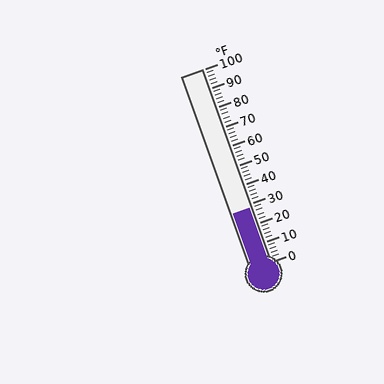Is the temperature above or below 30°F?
The temperature is below 30°F.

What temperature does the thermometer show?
The thermometer shows approximately 28°F.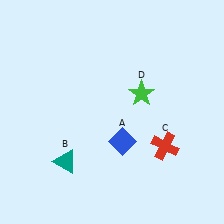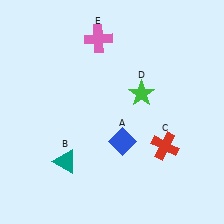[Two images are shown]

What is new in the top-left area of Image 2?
A pink cross (E) was added in the top-left area of Image 2.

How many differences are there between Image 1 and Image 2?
There is 1 difference between the two images.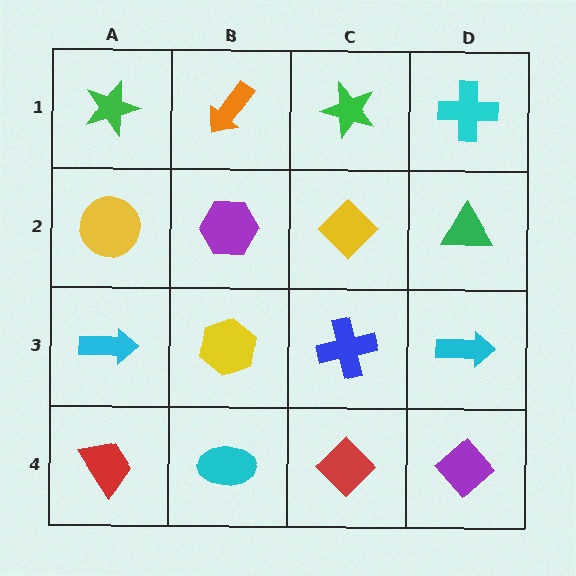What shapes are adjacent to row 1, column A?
A yellow circle (row 2, column A), an orange arrow (row 1, column B).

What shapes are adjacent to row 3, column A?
A yellow circle (row 2, column A), a red trapezoid (row 4, column A), a yellow hexagon (row 3, column B).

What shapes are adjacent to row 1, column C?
A yellow diamond (row 2, column C), an orange arrow (row 1, column B), a cyan cross (row 1, column D).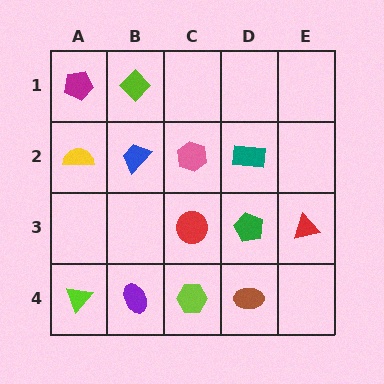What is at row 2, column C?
A pink hexagon.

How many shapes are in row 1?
2 shapes.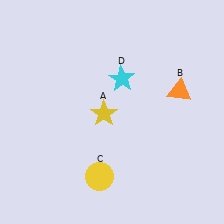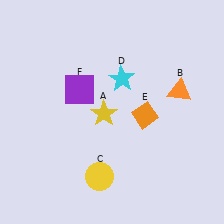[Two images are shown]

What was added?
An orange diamond (E), a purple square (F) were added in Image 2.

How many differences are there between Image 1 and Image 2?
There are 2 differences between the two images.